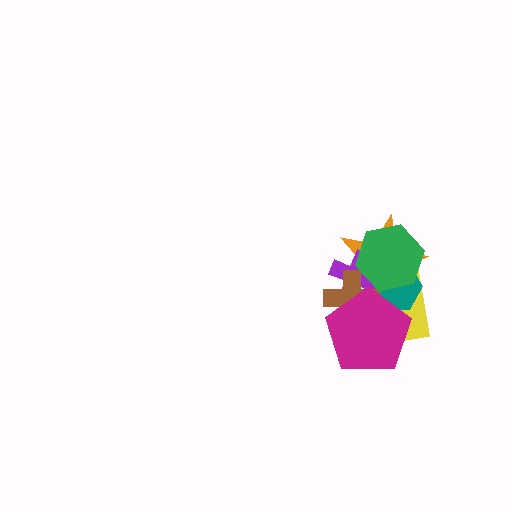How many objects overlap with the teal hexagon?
6 objects overlap with the teal hexagon.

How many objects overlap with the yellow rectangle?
6 objects overlap with the yellow rectangle.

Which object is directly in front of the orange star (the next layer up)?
The yellow rectangle is directly in front of the orange star.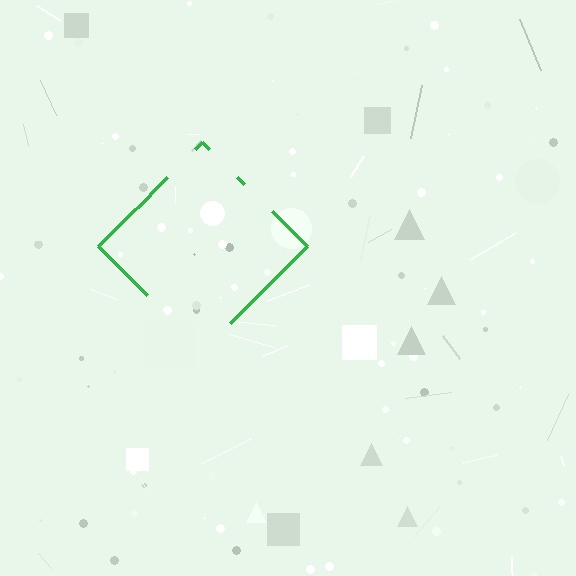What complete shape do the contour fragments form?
The contour fragments form a diamond.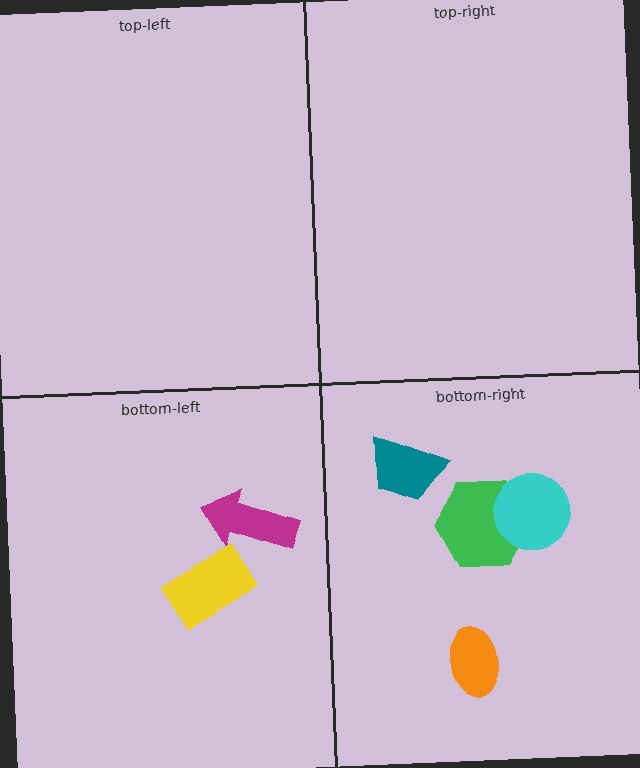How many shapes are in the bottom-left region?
2.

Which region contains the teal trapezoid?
The bottom-right region.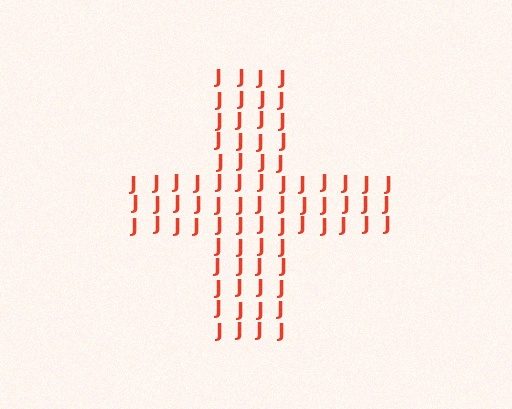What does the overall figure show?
The overall figure shows a cross.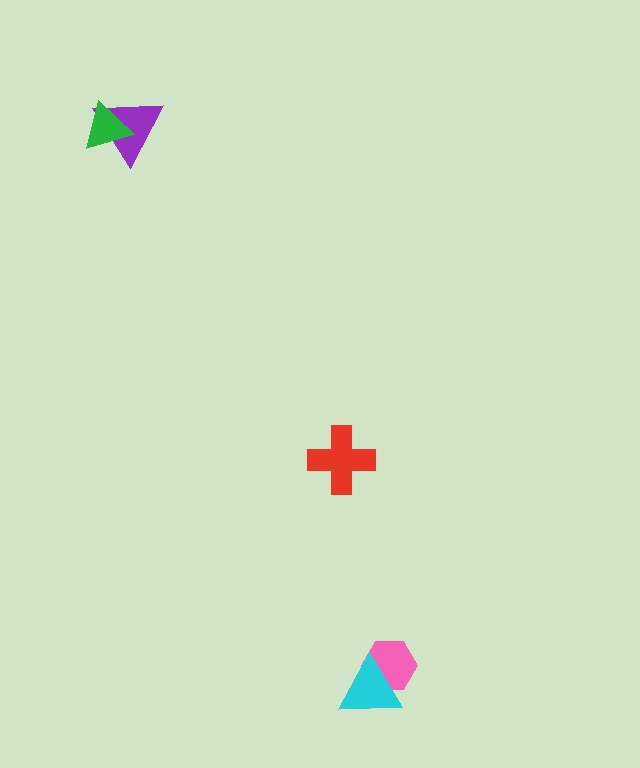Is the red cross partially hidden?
No, no other shape covers it.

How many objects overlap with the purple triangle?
1 object overlaps with the purple triangle.